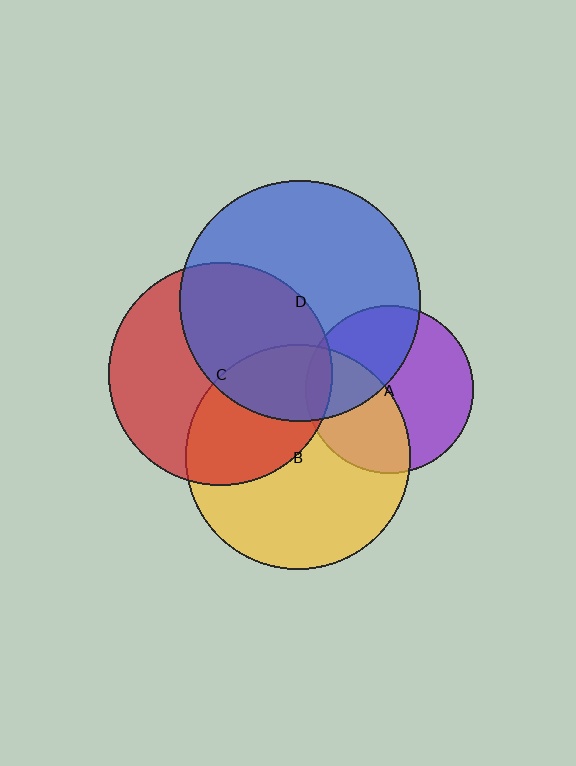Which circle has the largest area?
Circle D (blue).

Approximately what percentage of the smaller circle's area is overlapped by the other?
Approximately 25%.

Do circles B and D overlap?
Yes.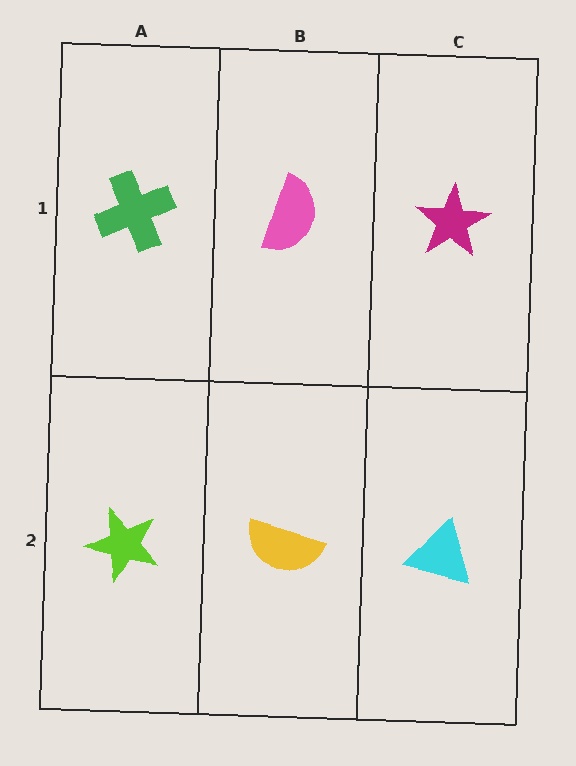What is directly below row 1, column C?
A cyan triangle.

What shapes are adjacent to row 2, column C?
A magenta star (row 1, column C), a yellow semicircle (row 2, column B).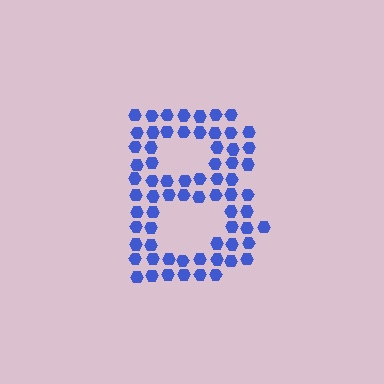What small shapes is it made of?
It is made of small hexagons.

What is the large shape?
The large shape is the letter B.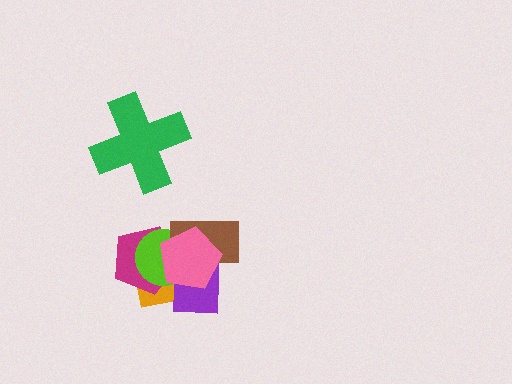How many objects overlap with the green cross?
0 objects overlap with the green cross.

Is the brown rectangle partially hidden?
Yes, it is partially covered by another shape.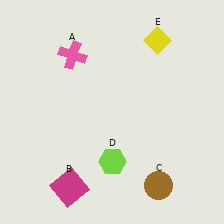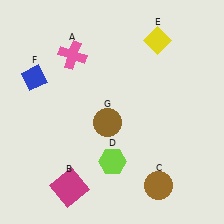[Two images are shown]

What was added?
A blue diamond (F), a brown circle (G) were added in Image 2.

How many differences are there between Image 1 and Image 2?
There are 2 differences between the two images.